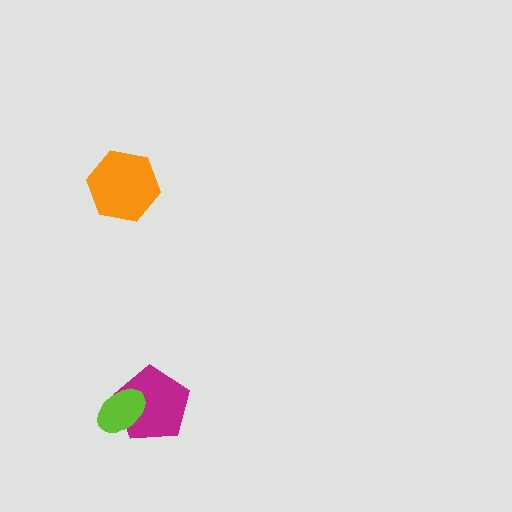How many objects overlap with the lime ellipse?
1 object overlaps with the lime ellipse.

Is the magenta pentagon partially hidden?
Yes, it is partially covered by another shape.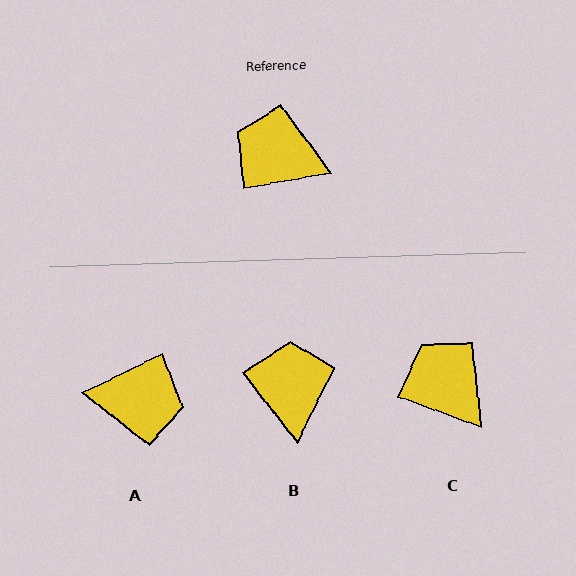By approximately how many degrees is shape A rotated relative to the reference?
Approximately 164 degrees clockwise.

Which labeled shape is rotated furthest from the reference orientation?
A, about 164 degrees away.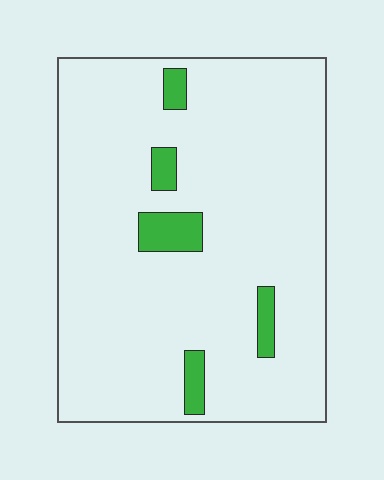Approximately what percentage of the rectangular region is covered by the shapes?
Approximately 10%.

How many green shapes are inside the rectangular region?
5.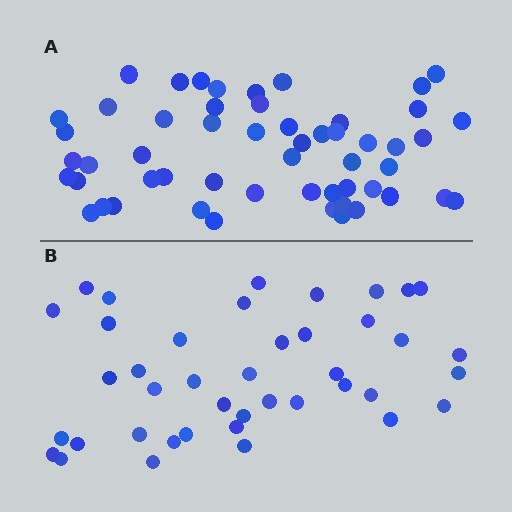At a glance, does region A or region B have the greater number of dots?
Region A (the top region) has more dots.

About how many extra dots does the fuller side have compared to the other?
Region A has approximately 15 more dots than region B.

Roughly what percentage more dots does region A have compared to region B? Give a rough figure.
About 30% more.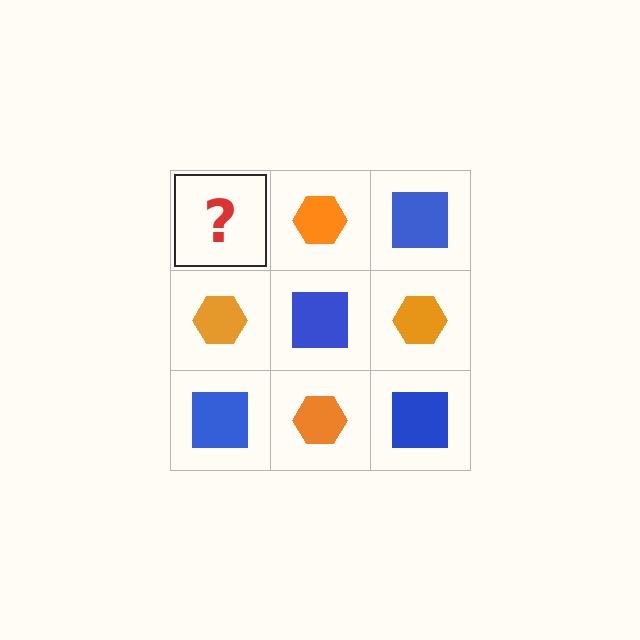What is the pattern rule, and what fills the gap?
The rule is that it alternates blue square and orange hexagon in a checkerboard pattern. The gap should be filled with a blue square.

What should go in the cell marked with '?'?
The missing cell should contain a blue square.